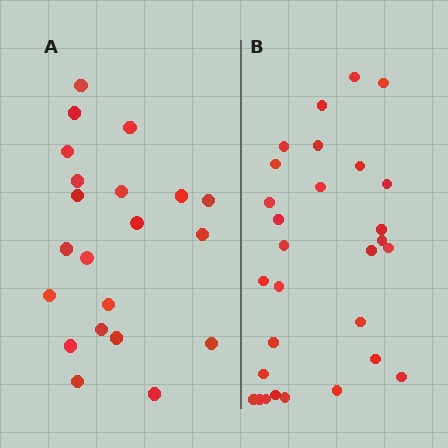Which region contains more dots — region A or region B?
Region B (the right region) has more dots.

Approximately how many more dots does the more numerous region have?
Region B has roughly 8 or so more dots than region A.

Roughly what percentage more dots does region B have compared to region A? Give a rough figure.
About 40% more.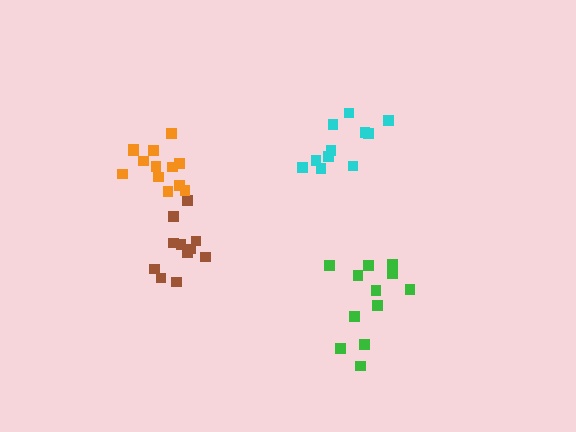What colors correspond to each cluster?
The clusters are colored: brown, cyan, green, orange.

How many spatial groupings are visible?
There are 4 spatial groupings.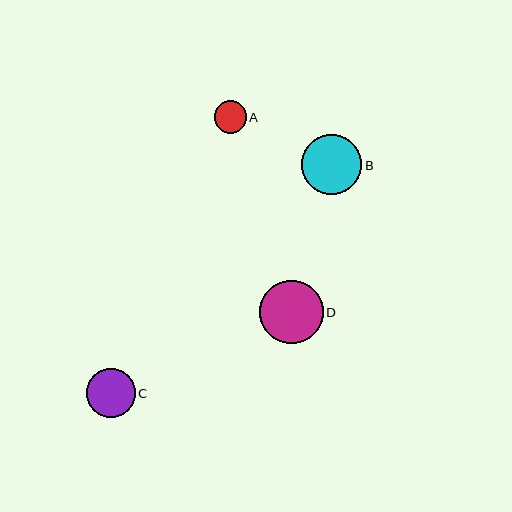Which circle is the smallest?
Circle A is the smallest with a size of approximately 32 pixels.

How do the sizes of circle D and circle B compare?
Circle D and circle B are approximately the same size.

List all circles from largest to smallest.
From largest to smallest: D, B, C, A.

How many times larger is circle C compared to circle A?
Circle C is approximately 1.5 times the size of circle A.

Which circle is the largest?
Circle D is the largest with a size of approximately 64 pixels.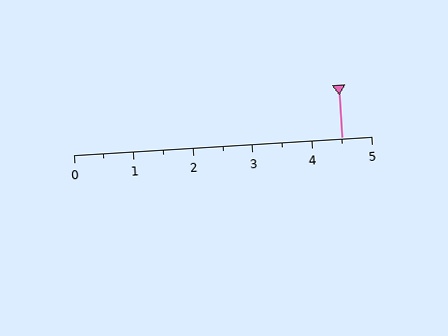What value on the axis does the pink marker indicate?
The marker indicates approximately 4.5.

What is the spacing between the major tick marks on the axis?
The major ticks are spaced 1 apart.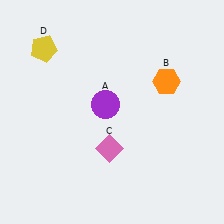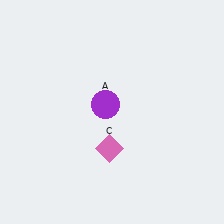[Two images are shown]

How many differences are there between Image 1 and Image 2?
There are 2 differences between the two images.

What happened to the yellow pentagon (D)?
The yellow pentagon (D) was removed in Image 2. It was in the top-left area of Image 1.